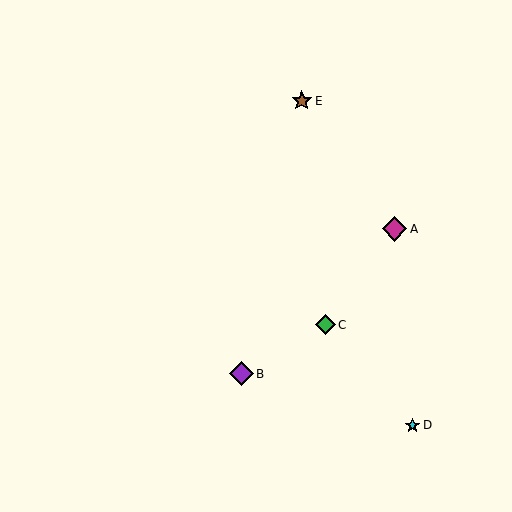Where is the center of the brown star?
The center of the brown star is at (302, 101).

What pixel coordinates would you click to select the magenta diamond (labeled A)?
Click at (394, 229) to select the magenta diamond A.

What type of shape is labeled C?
Shape C is a green diamond.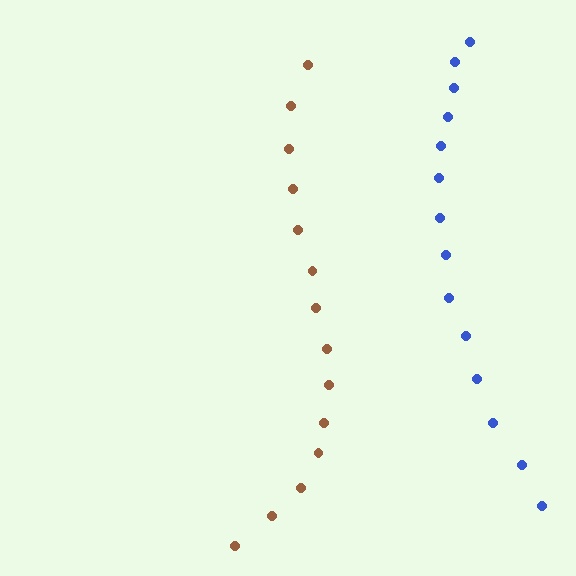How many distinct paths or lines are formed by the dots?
There are 2 distinct paths.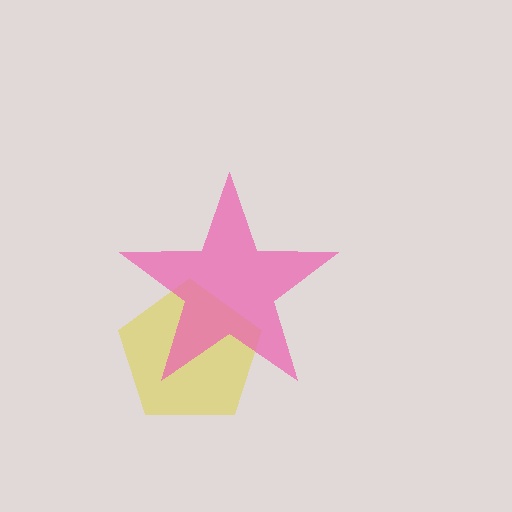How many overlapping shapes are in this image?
There are 2 overlapping shapes in the image.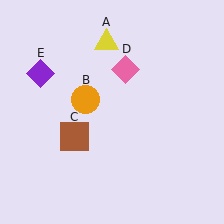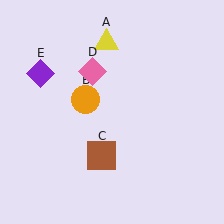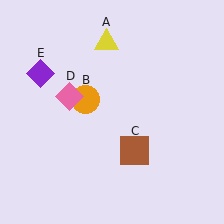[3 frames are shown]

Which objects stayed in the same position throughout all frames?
Yellow triangle (object A) and orange circle (object B) and purple diamond (object E) remained stationary.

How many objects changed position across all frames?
2 objects changed position: brown square (object C), pink diamond (object D).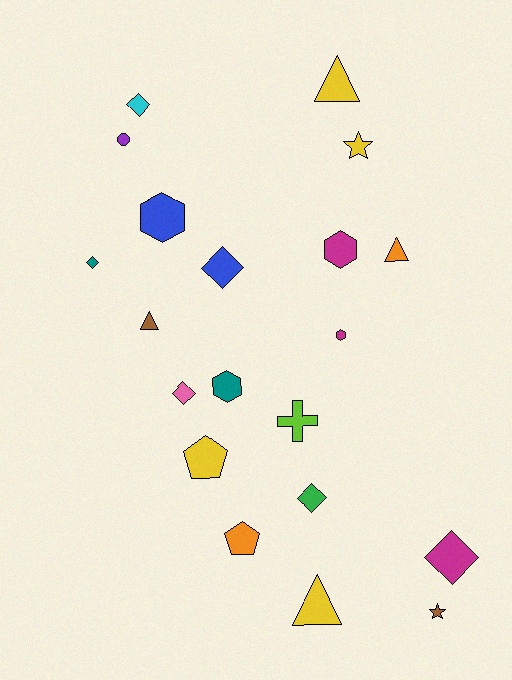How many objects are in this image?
There are 20 objects.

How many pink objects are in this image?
There is 1 pink object.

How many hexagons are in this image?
There are 4 hexagons.